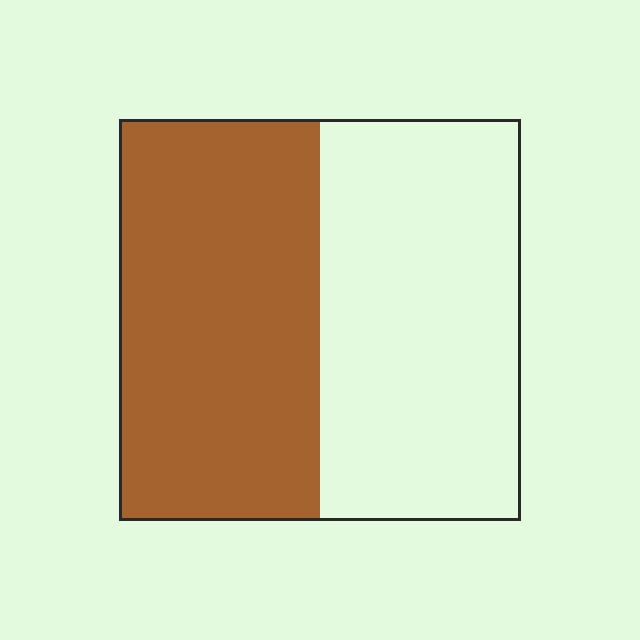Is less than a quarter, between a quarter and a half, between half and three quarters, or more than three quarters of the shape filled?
Between half and three quarters.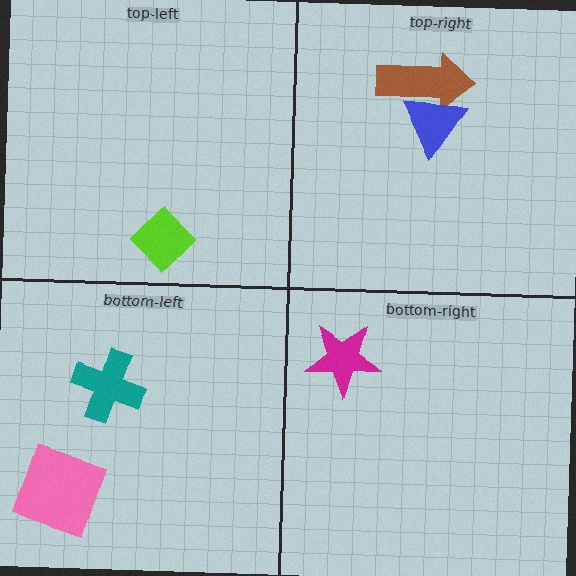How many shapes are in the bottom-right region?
1.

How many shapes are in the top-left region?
1.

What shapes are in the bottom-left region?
The teal cross, the pink square.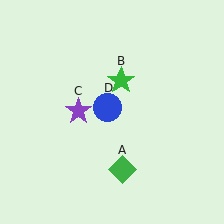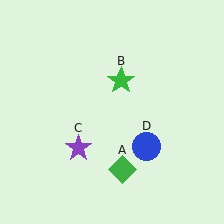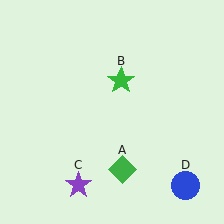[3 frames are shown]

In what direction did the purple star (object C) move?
The purple star (object C) moved down.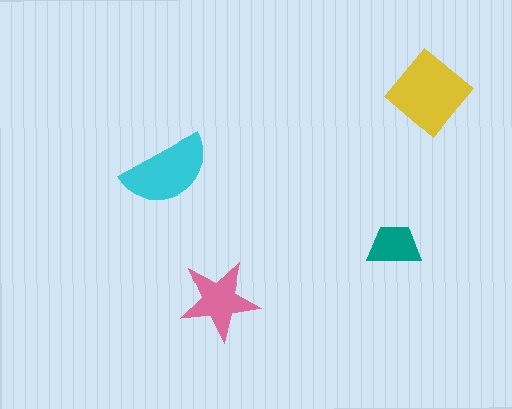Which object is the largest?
The yellow diamond.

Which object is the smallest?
The teal trapezoid.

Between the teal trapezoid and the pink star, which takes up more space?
The pink star.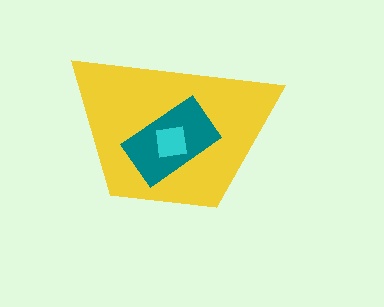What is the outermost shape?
The yellow trapezoid.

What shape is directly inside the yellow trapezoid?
The teal rectangle.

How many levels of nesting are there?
3.